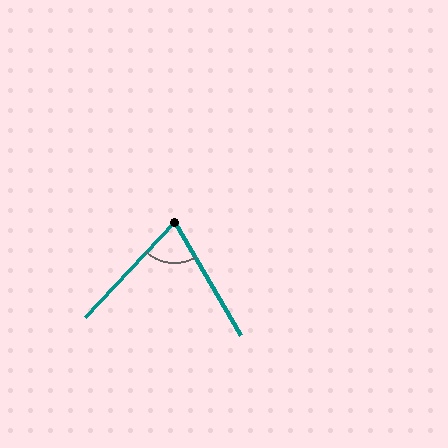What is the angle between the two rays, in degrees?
Approximately 73 degrees.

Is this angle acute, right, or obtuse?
It is acute.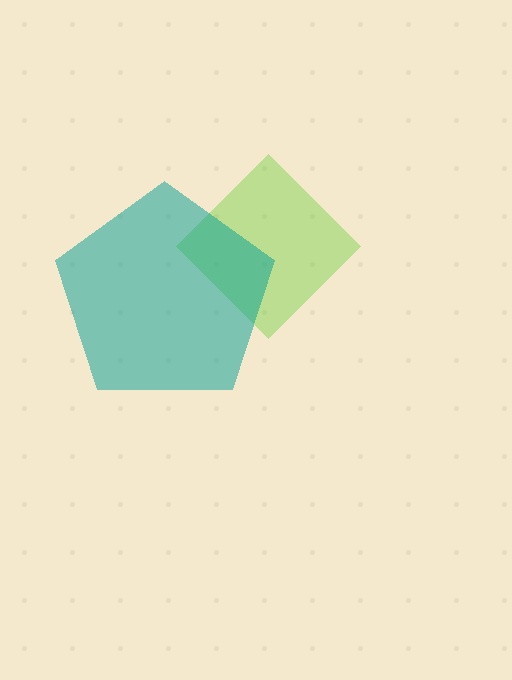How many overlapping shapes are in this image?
There are 2 overlapping shapes in the image.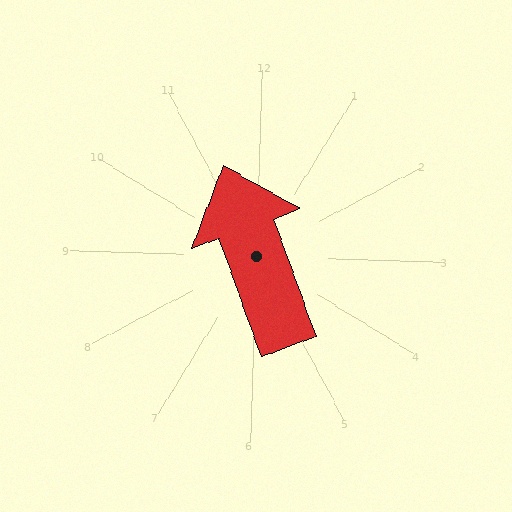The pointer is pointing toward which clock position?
Roughly 11 o'clock.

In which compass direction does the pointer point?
North.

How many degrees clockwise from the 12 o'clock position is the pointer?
Approximately 338 degrees.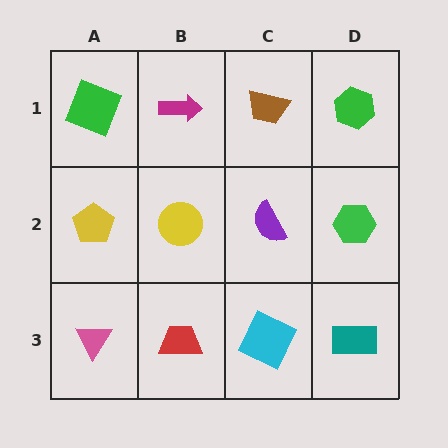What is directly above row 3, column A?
A yellow pentagon.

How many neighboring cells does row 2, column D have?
3.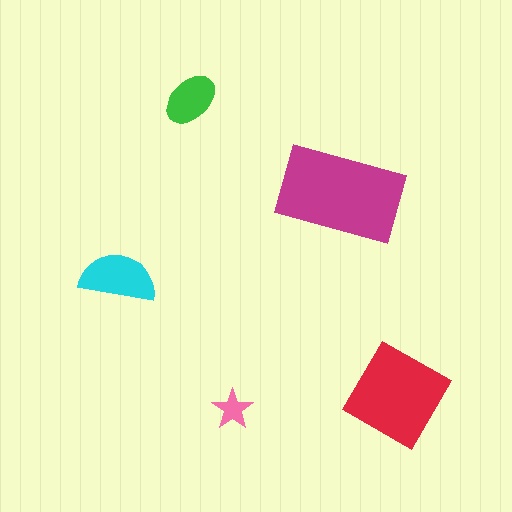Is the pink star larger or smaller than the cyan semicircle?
Smaller.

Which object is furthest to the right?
The red diamond is rightmost.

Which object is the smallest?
The pink star.